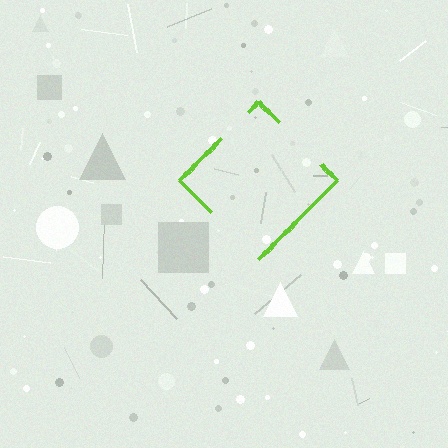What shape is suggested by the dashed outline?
The dashed outline suggests a diamond.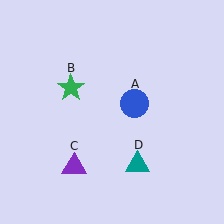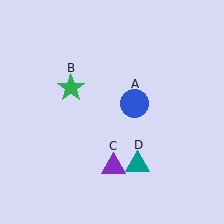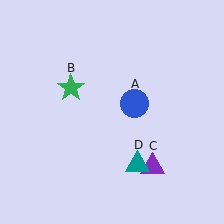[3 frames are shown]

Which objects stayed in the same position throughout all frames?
Blue circle (object A) and green star (object B) and teal triangle (object D) remained stationary.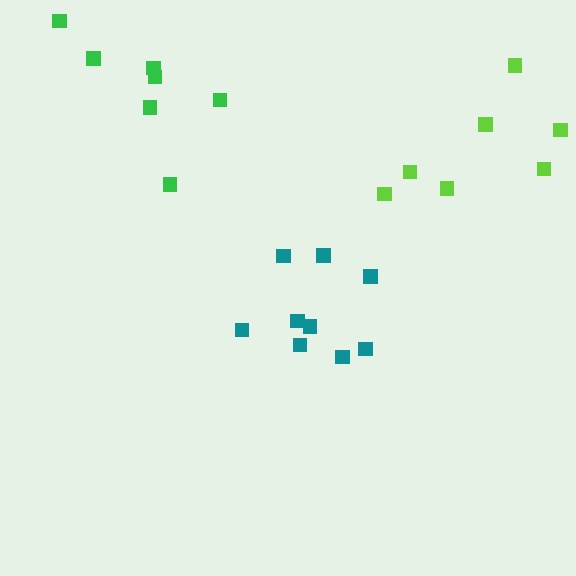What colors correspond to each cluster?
The clusters are colored: teal, lime, green.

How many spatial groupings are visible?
There are 3 spatial groupings.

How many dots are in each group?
Group 1: 9 dots, Group 2: 7 dots, Group 3: 7 dots (23 total).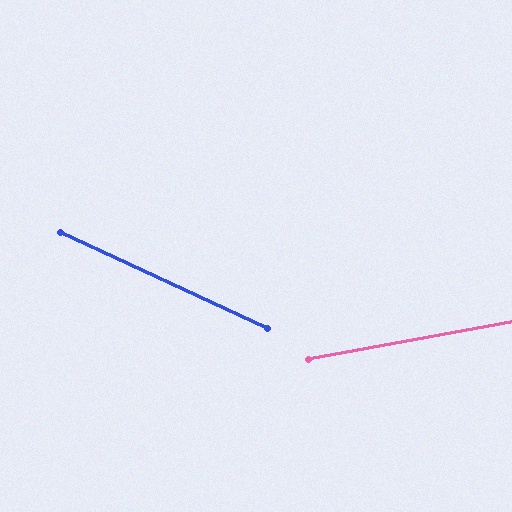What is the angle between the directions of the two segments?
Approximately 35 degrees.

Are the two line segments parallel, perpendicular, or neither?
Neither parallel nor perpendicular — they differ by about 35°.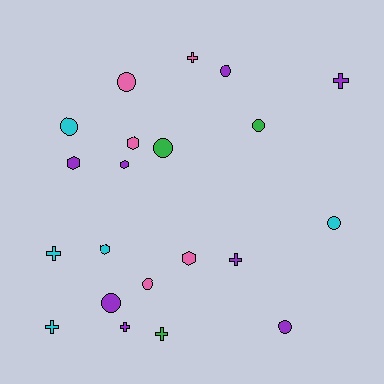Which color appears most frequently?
Purple, with 8 objects.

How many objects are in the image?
There are 21 objects.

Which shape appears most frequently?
Circle, with 9 objects.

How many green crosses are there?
There is 1 green cross.